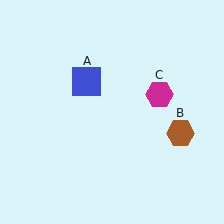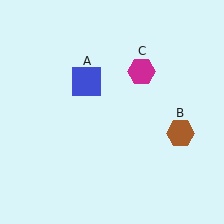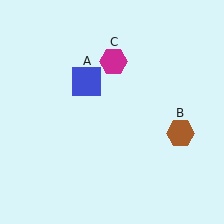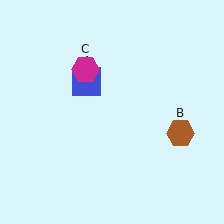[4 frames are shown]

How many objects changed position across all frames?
1 object changed position: magenta hexagon (object C).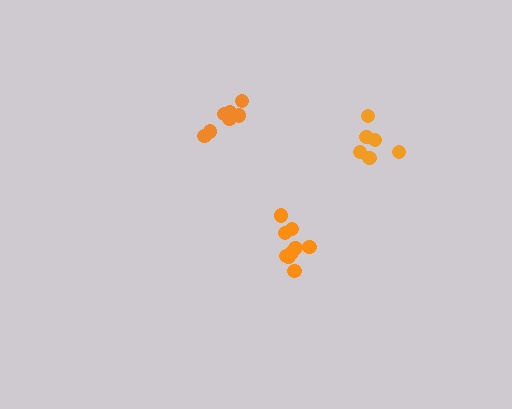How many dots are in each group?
Group 1: 9 dots, Group 2: 7 dots, Group 3: 6 dots (22 total).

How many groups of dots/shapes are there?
There are 3 groups.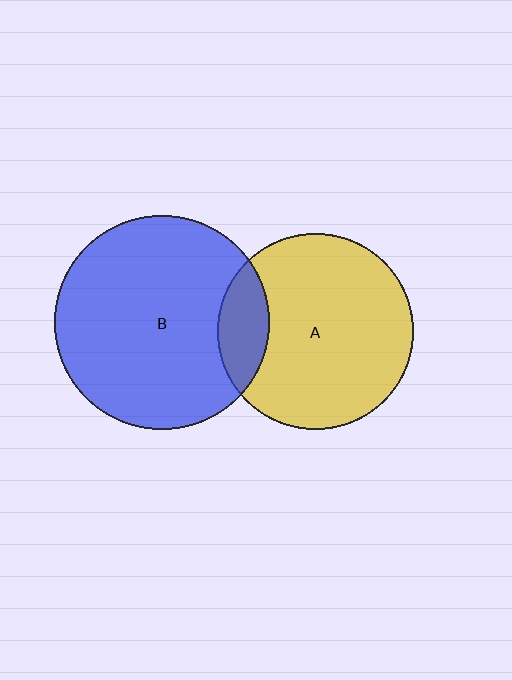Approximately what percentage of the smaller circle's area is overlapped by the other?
Approximately 15%.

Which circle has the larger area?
Circle B (blue).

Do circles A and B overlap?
Yes.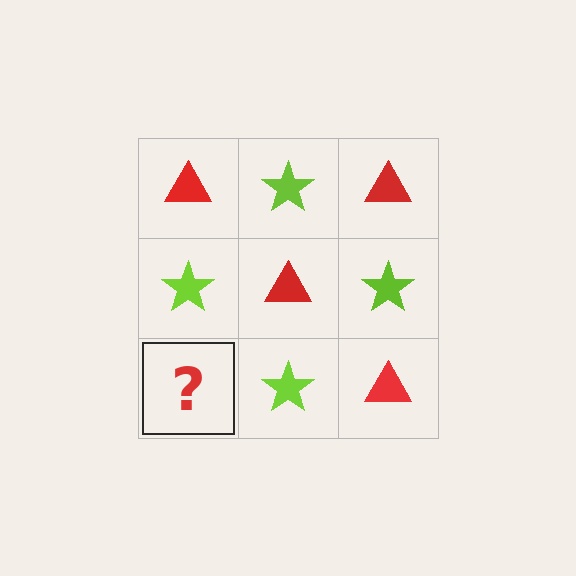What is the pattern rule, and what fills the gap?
The rule is that it alternates red triangle and lime star in a checkerboard pattern. The gap should be filled with a red triangle.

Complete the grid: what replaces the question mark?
The question mark should be replaced with a red triangle.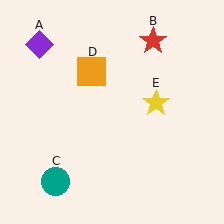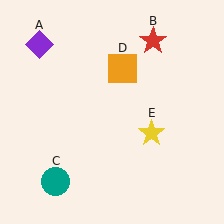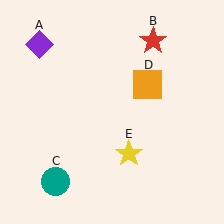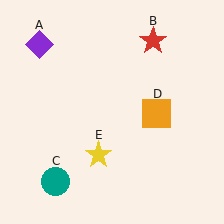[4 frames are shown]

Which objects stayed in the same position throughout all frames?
Purple diamond (object A) and red star (object B) and teal circle (object C) remained stationary.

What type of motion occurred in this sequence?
The orange square (object D), yellow star (object E) rotated clockwise around the center of the scene.